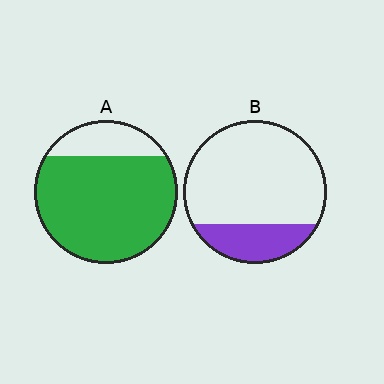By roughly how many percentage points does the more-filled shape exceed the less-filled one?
By roughly 60 percentage points (A over B).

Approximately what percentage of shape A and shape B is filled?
A is approximately 80% and B is approximately 25%.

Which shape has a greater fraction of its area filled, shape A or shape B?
Shape A.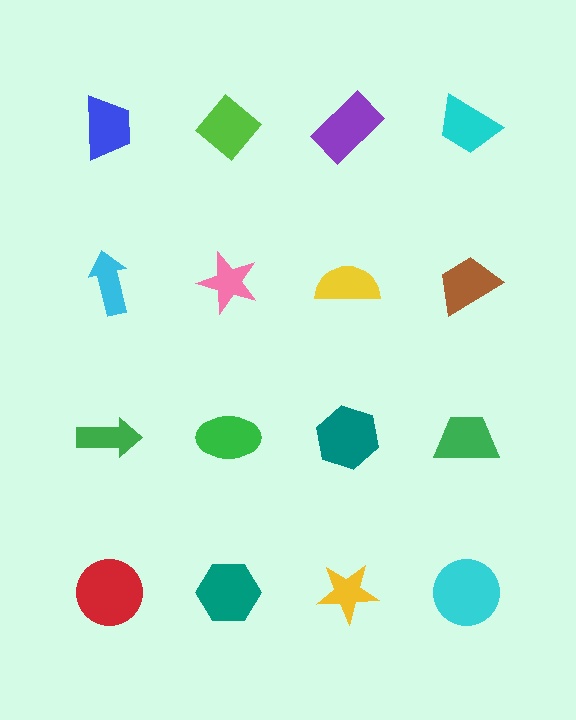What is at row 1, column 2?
A lime diamond.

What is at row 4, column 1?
A red circle.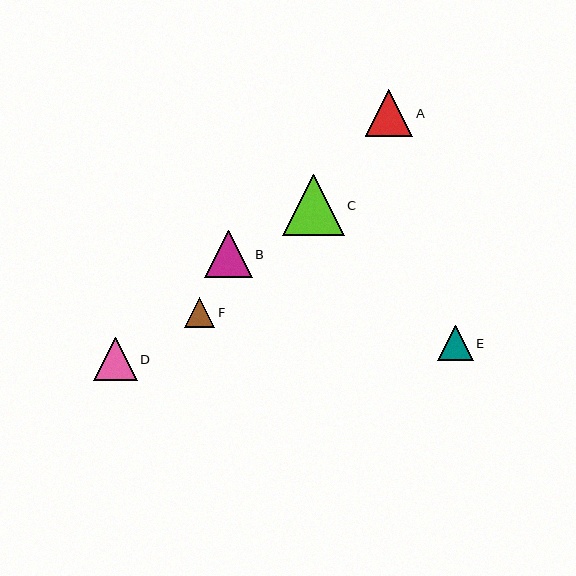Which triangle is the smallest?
Triangle F is the smallest with a size of approximately 31 pixels.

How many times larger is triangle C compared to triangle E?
Triangle C is approximately 1.7 times the size of triangle E.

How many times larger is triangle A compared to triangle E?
Triangle A is approximately 1.3 times the size of triangle E.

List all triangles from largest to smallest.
From largest to smallest: C, B, A, D, E, F.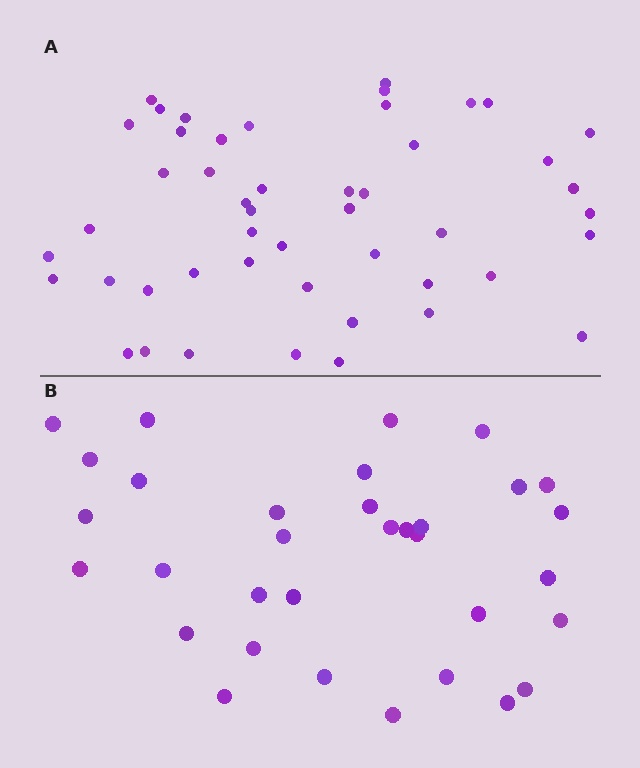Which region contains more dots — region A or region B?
Region A (the top region) has more dots.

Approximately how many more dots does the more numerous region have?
Region A has approximately 15 more dots than region B.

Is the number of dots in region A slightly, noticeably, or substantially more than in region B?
Region A has substantially more. The ratio is roughly 1.5 to 1.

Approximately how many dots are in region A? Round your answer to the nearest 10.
About 50 dots. (The exact count is 48, which rounds to 50.)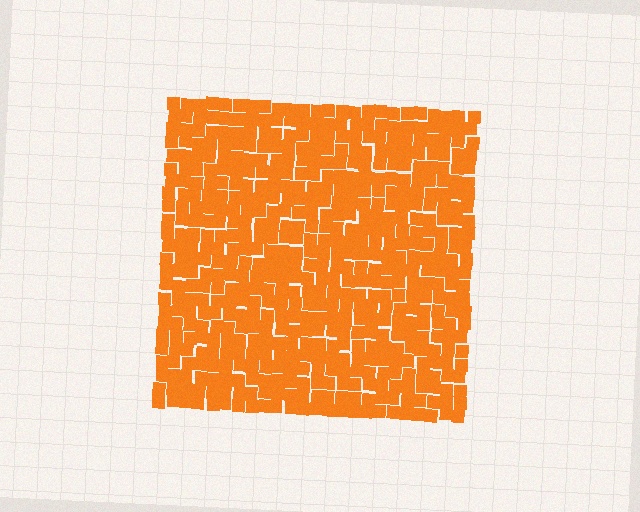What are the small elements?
The small elements are squares.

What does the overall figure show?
The overall figure shows a square.